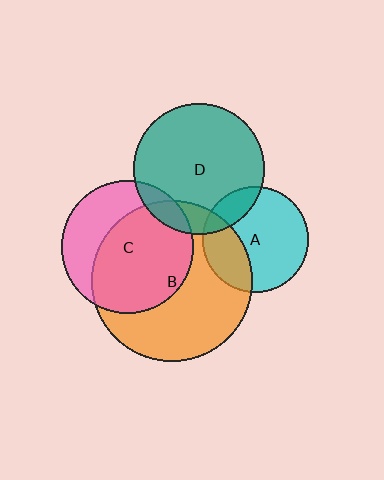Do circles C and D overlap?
Yes.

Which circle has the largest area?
Circle B (orange).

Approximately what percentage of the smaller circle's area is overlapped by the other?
Approximately 10%.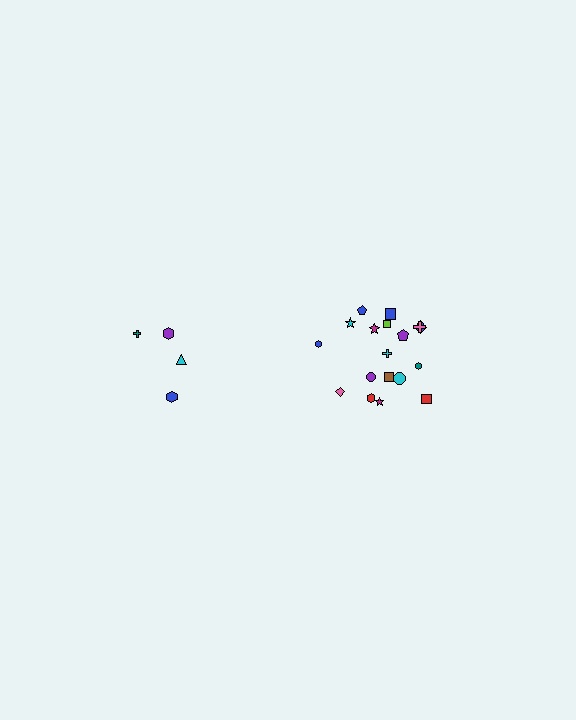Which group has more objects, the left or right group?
The right group.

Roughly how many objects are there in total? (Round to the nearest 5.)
Roughly 20 objects in total.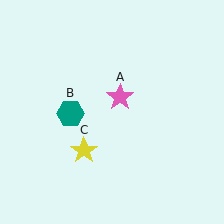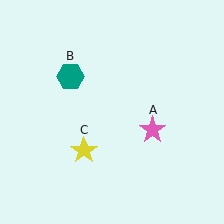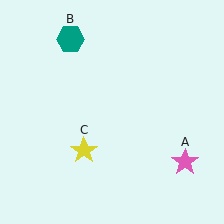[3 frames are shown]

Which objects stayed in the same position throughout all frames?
Yellow star (object C) remained stationary.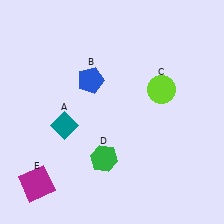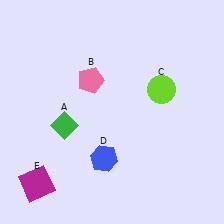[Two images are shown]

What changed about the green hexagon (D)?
In Image 1, D is green. In Image 2, it changed to blue.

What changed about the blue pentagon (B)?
In Image 1, B is blue. In Image 2, it changed to pink.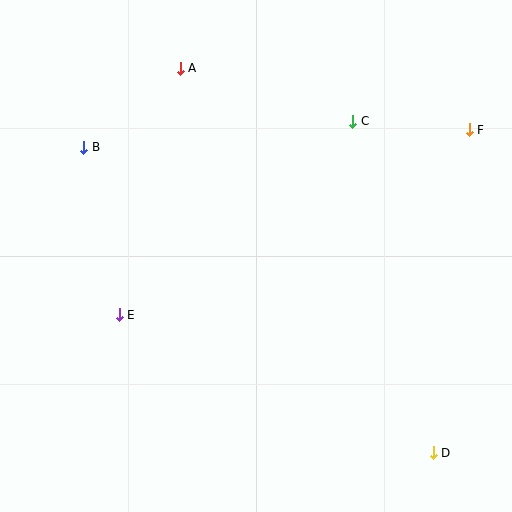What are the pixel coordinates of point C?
Point C is at (353, 121).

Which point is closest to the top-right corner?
Point F is closest to the top-right corner.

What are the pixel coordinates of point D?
Point D is at (433, 453).